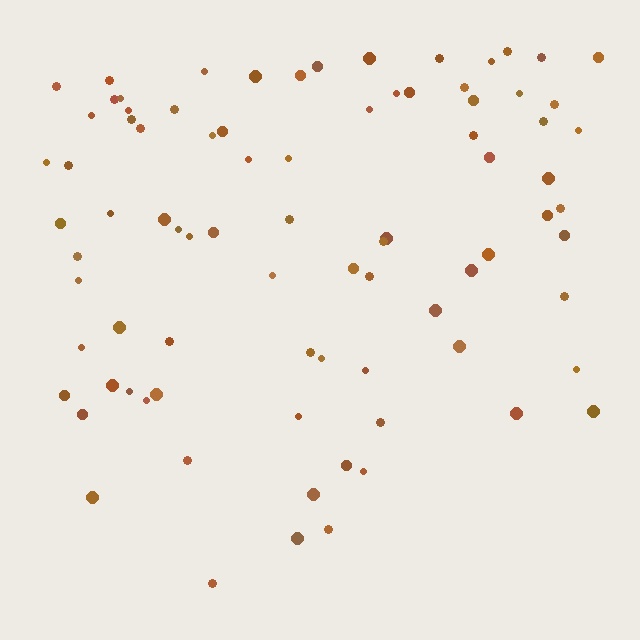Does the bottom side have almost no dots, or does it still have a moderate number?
Still a moderate number, just noticeably fewer than the top.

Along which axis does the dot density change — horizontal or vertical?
Vertical.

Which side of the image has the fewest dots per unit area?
The bottom.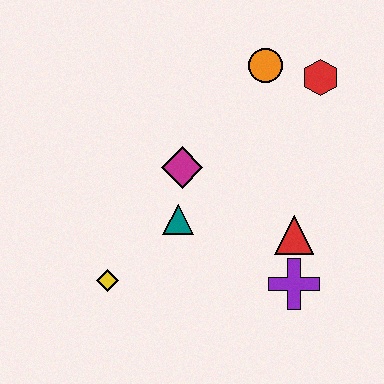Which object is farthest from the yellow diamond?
The red hexagon is farthest from the yellow diamond.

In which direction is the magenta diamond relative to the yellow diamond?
The magenta diamond is above the yellow diamond.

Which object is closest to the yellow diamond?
The teal triangle is closest to the yellow diamond.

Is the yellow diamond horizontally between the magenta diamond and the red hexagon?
No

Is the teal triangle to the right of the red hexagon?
No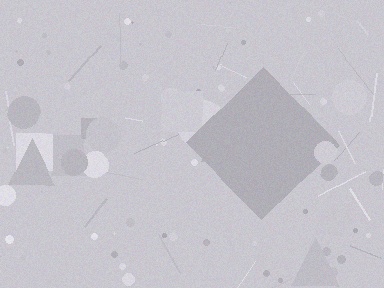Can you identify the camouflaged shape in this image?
The camouflaged shape is a diamond.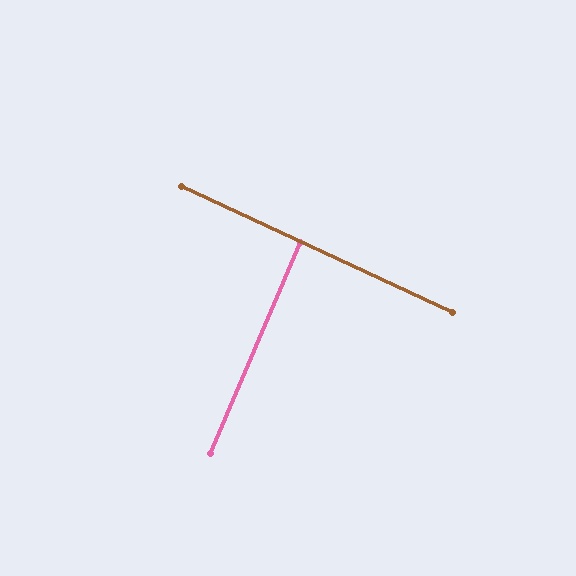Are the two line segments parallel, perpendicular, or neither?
Perpendicular — they meet at approximately 88°.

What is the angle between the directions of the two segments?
Approximately 88 degrees.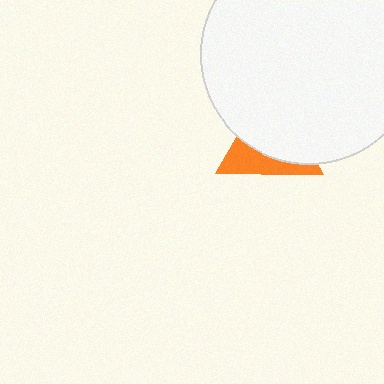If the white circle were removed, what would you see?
You would see the complete orange triangle.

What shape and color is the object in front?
The object in front is a white circle.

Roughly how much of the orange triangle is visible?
A small part of it is visible (roughly 36%).